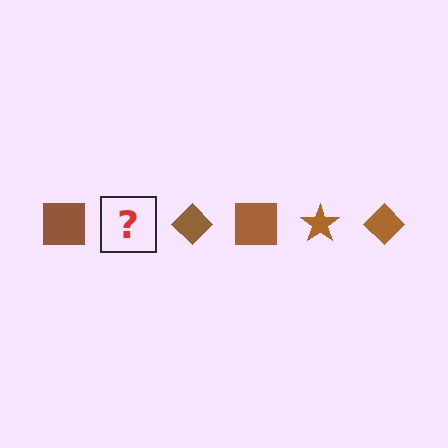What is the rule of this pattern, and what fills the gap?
The rule is that the pattern cycles through square, star, diamond shapes in brown. The gap should be filled with a brown star.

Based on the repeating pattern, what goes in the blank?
The blank should be a brown star.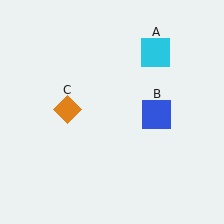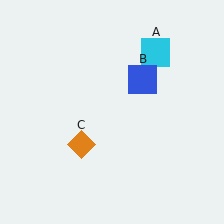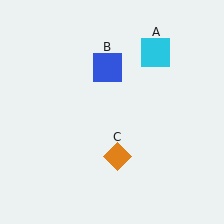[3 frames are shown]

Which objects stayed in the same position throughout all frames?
Cyan square (object A) remained stationary.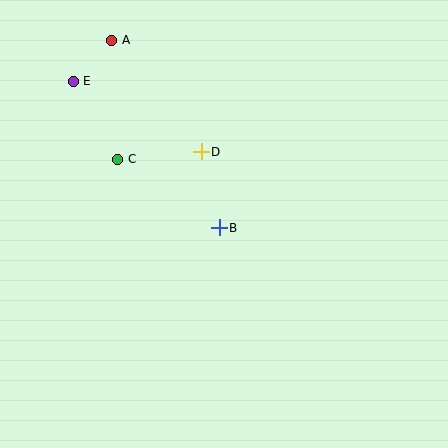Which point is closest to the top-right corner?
Point D is closest to the top-right corner.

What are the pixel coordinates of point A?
Point A is at (112, 40).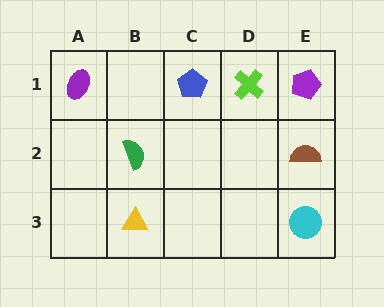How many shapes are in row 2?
2 shapes.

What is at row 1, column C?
A blue pentagon.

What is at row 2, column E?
A brown semicircle.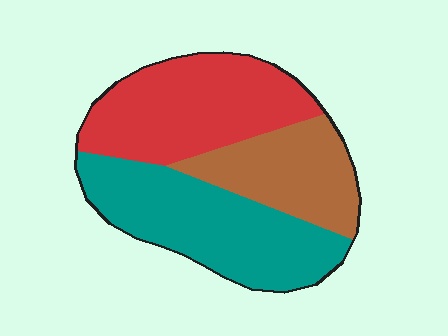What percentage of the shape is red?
Red takes up about three eighths (3/8) of the shape.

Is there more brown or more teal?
Teal.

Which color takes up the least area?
Brown, at roughly 25%.